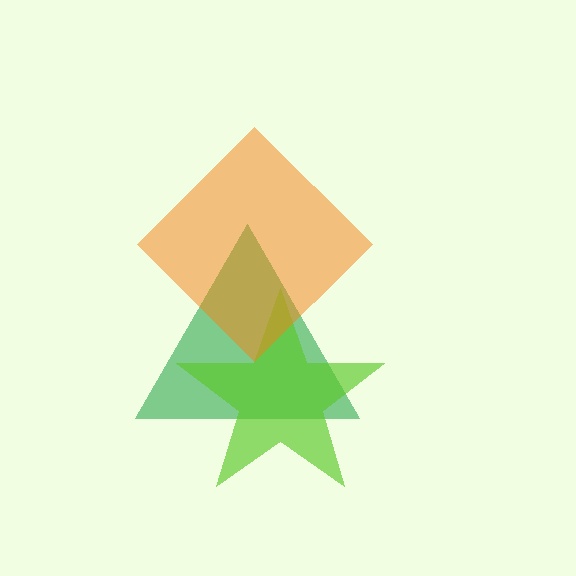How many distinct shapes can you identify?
There are 3 distinct shapes: a green triangle, a lime star, an orange diamond.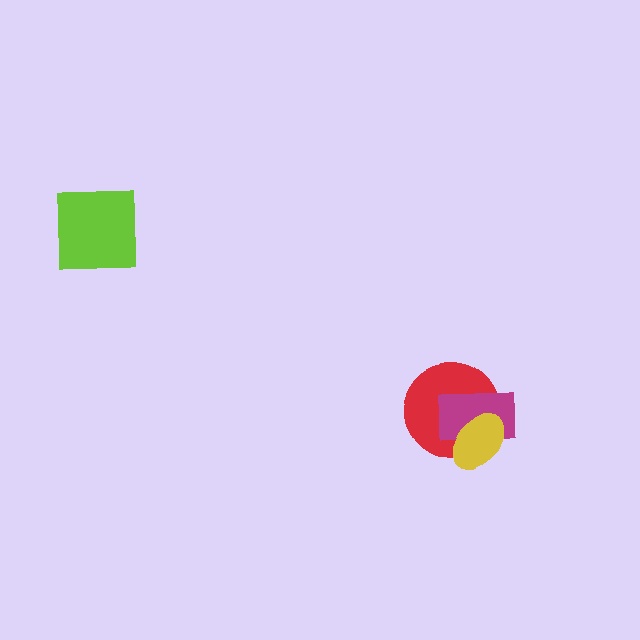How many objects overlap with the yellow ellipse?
2 objects overlap with the yellow ellipse.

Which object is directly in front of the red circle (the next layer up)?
The magenta rectangle is directly in front of the red circle.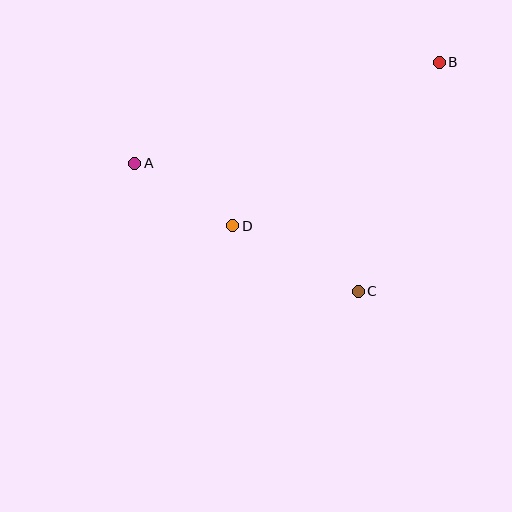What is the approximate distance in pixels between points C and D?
The distance between C and D is approximately 141 pixels.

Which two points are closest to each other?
Points A and D are closest to each other.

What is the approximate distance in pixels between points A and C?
The distance between A and C is approximately 257 pixels.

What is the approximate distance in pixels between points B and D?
The distance between B and D is approximately 264 pixels.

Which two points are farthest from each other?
Points A and B are farthest from each other.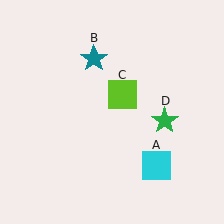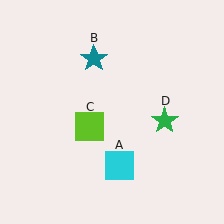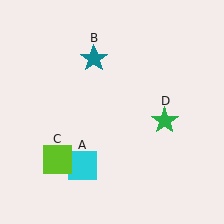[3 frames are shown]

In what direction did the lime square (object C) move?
The lime square (object C) moved down and to the left.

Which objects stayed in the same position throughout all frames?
Teal star (object B) and green star (object D) remained stationary.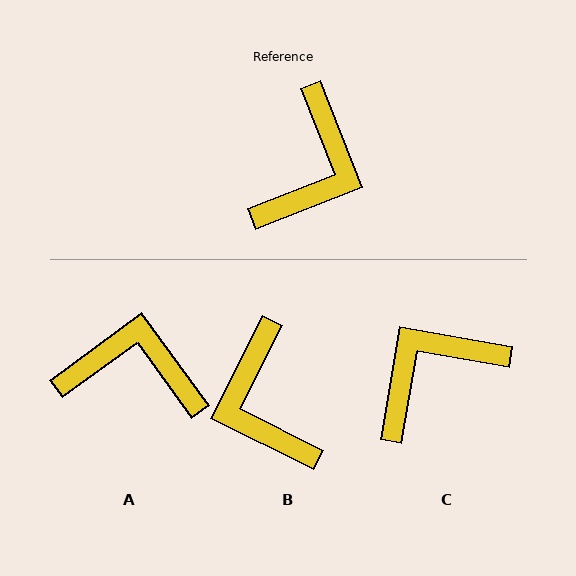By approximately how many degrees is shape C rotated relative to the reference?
Approximately 149 degrees counter-clockwise.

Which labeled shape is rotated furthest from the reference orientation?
C, about 149 degrees away.